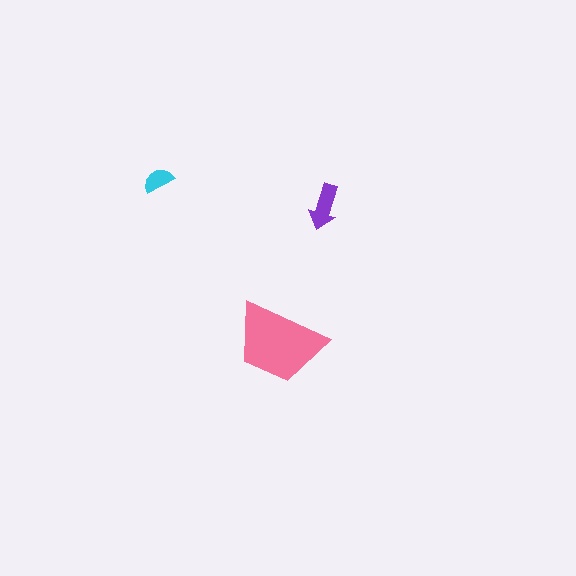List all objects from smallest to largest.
The cyan semicircle, the purple arrow, the pink trapezoid.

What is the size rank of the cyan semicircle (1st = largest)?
3rd.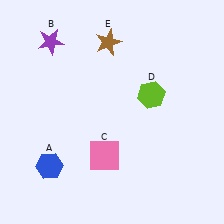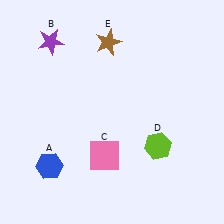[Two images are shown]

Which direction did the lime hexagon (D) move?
The lime hexagon (D) moved down.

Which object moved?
The lime hexagon (D) moved down.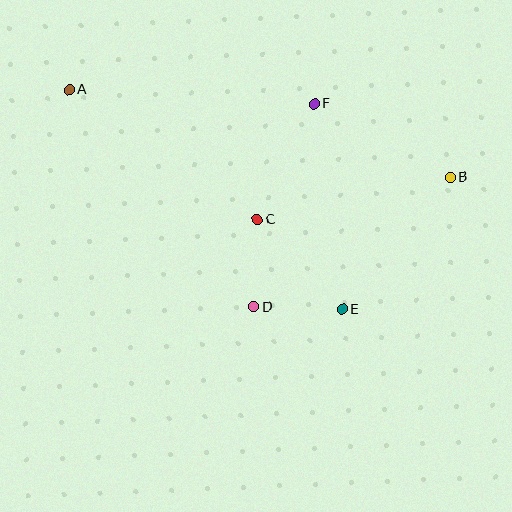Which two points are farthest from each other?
Points A and B are farthest from each other.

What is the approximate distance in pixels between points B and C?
The distance between B and C is approximately 198 pixels.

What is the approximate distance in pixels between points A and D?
The distance between A and D is approximately 285 pixels.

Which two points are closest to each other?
Points C and D are closest to each other.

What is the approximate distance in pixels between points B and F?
The distance between B and F is approximately 154 pixels.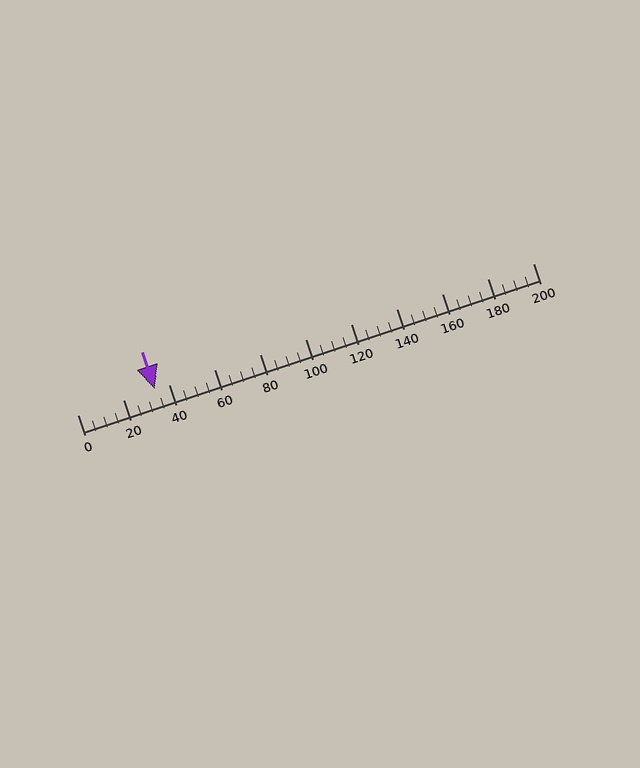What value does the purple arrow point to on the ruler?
The purple arrow points to approximately 34.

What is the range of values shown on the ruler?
The ruler shows values from 0 to 200.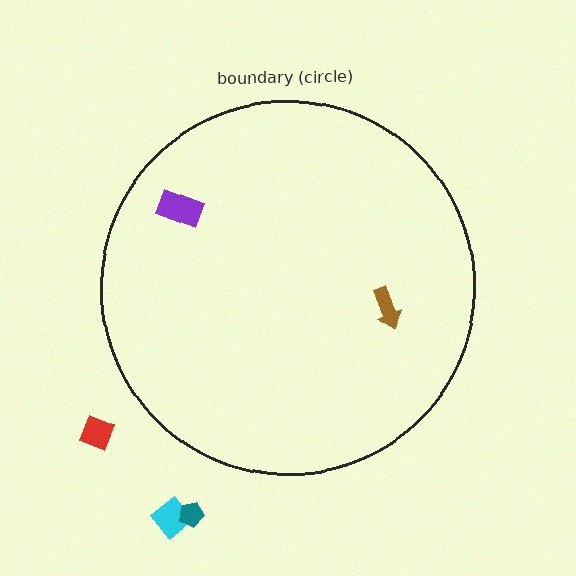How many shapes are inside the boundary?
2 inside, 3 outside.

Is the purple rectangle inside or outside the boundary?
Inside.